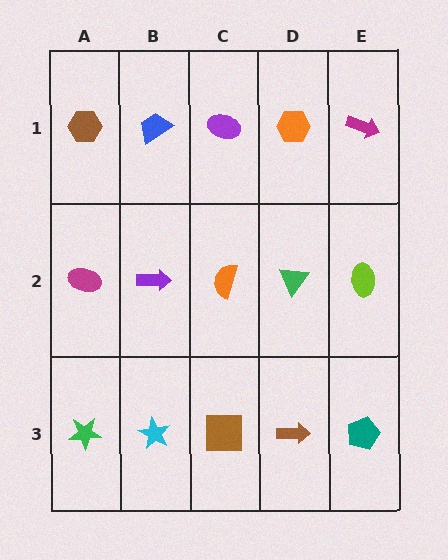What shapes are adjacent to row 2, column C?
A purple ellipse (row 1, column C), a brown square (row 3, column C), a purple arrow (row 2, column B), a green triangle (row 2, column D).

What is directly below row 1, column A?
A magenta ellipse.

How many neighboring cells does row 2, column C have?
4.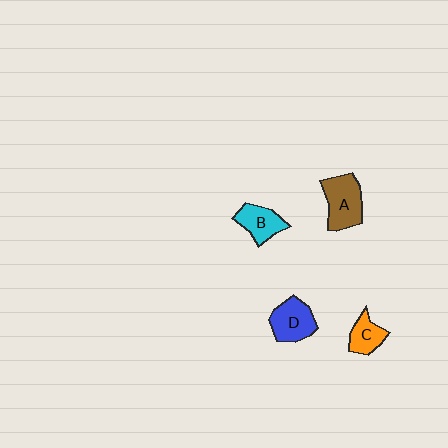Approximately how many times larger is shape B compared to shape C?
Approximately 1.2 times.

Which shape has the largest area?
Shape A (brown).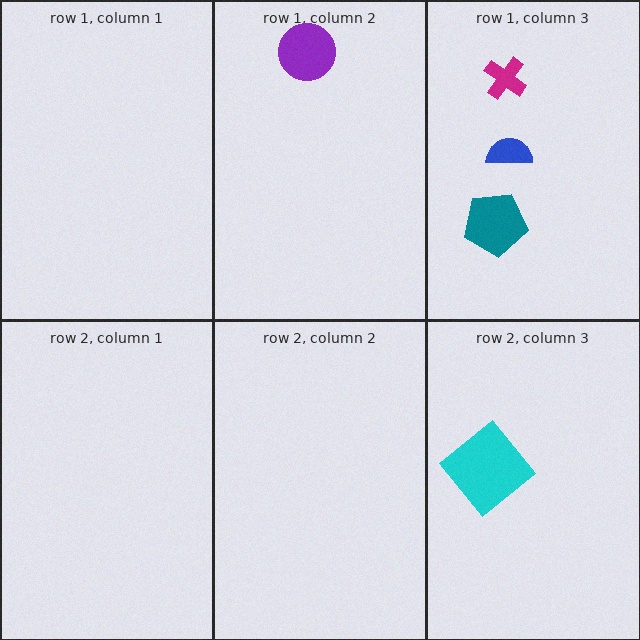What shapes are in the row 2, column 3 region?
The cyan diamond.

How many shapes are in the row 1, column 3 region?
3.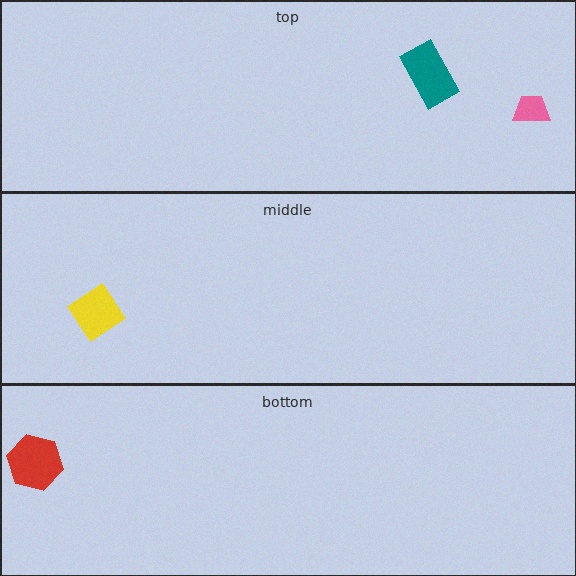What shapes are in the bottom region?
The red hexagon.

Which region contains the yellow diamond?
The middle region.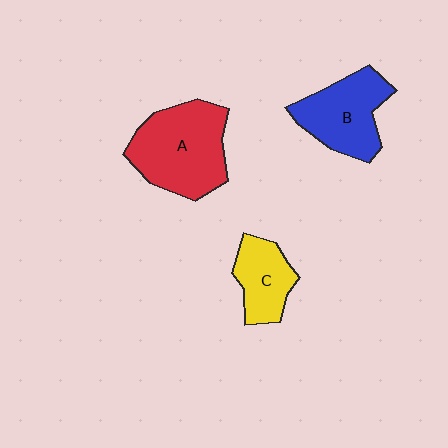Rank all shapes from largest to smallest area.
From largest to smallest: A (red), B (blue), C (yellow).